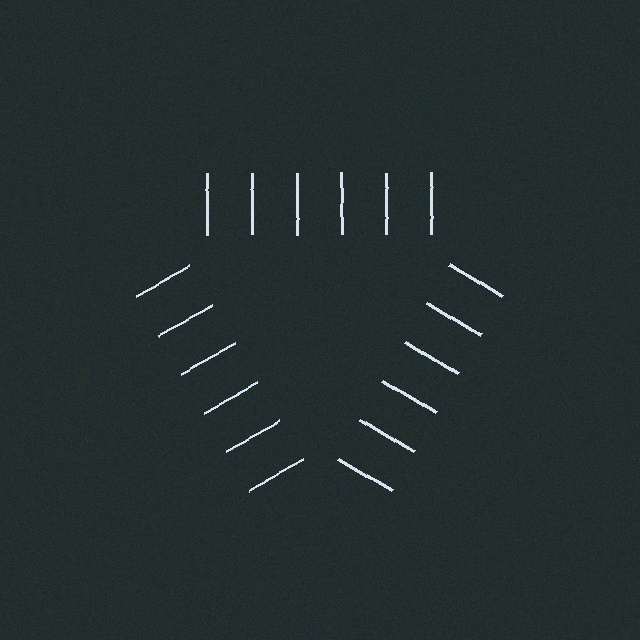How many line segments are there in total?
18 — 6 along each of the 3 edges.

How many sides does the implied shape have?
3 sides — the line-ends trace a triangle.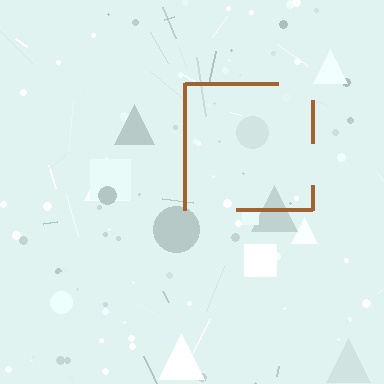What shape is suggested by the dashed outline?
The dashed outline suggests a square.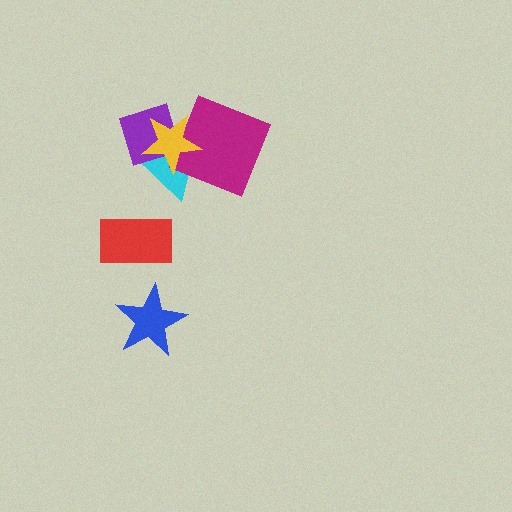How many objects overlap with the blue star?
0 objects overlap with the blue star.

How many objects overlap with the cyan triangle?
3 objects overlap with the cyan triangle.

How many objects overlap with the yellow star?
3 objects overlap with the yellow star.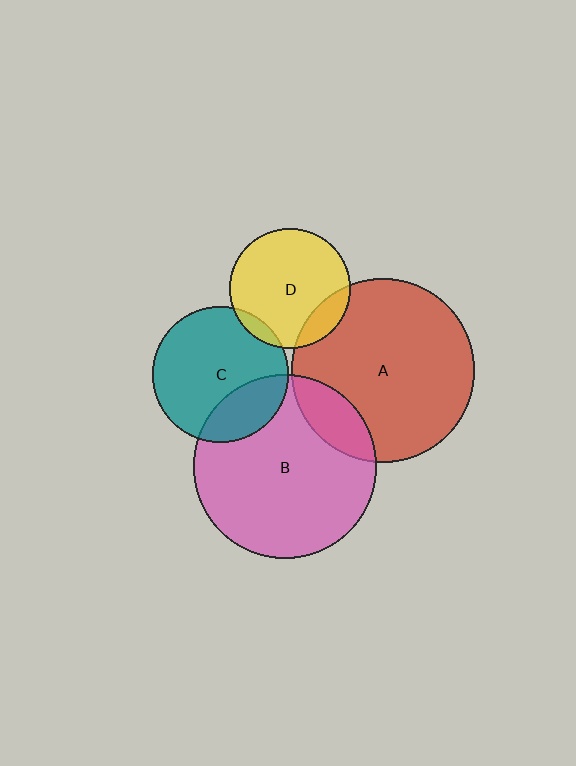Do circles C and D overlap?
Yes.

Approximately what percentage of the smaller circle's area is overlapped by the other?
Approximately 5%.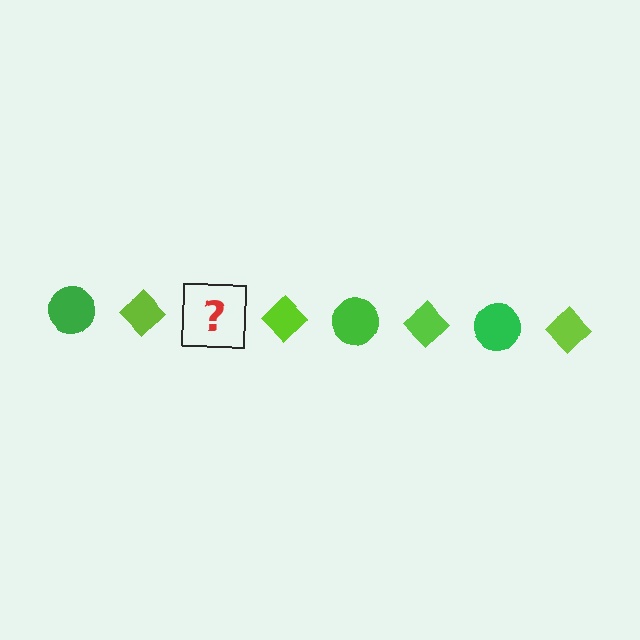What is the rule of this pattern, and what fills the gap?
The rule is that the pattern alternates between green circle and lime diamond. The gap should be filled with a green circle.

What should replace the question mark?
The question mark should be replaced with a green circle.